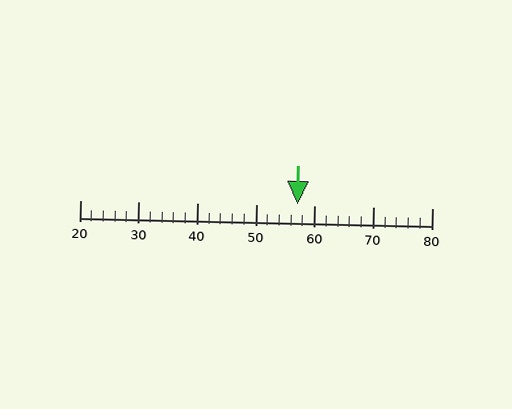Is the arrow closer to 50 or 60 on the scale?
The arrow is closer to 60.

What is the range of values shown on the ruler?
The ruler shows values from 20 to 80.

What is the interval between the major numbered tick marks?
The major tick marks are spaced 10 units apart.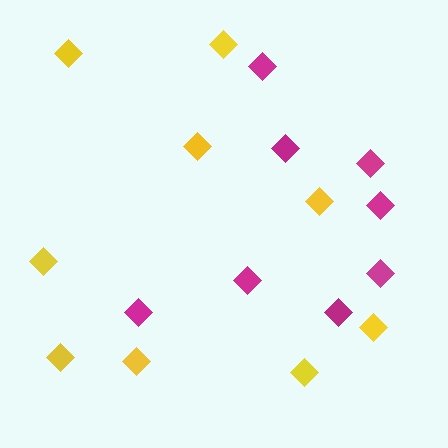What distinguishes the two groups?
There are 2 groups: one group of magenta diamonds (8) and one group of yellow diamonds (9).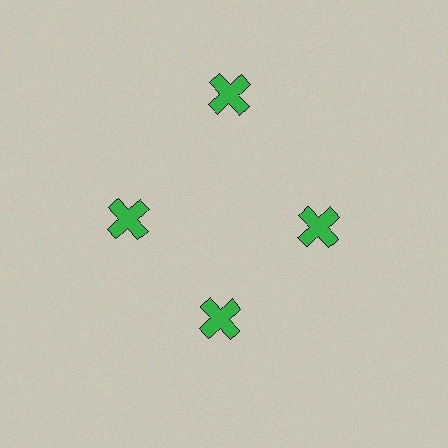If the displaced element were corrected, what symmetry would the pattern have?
It would have 4-fold rotational symmetry — the pattern would map onto itself every 90 degrees.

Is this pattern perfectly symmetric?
No. The 4 green crosses are arranged in a ring, but one element near the 12 o'clock position is pushed outward from the center, breaking the 4-fold rotational symmetry.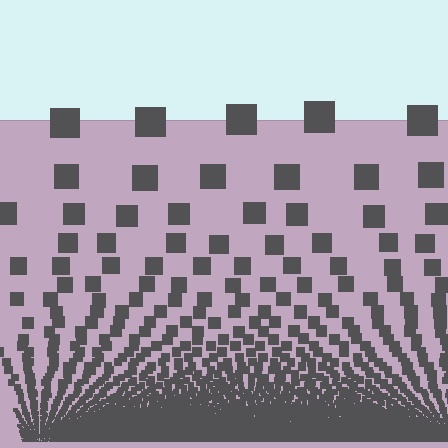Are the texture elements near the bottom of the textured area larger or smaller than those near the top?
Smaller. The gradient is inverted — elements near the bottom are smaller and denser.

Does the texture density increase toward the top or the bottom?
Density increases toward the bottom.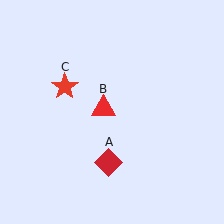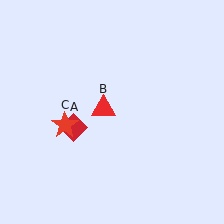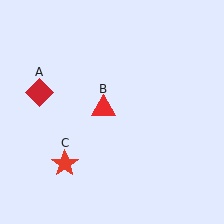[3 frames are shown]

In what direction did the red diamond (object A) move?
The red diamond (object A) moved up and to the left.